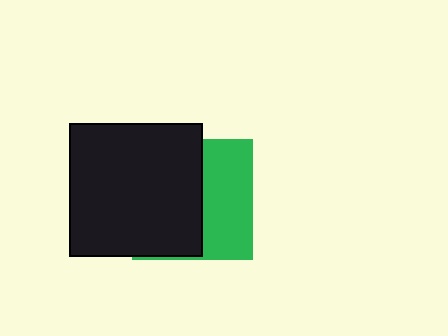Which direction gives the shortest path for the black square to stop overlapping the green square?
Moving left gives the shortest separation.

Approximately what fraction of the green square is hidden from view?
Roughly 58% of the green square is hidden behind the black square.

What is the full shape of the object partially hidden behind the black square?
The partially hidden object is a green square.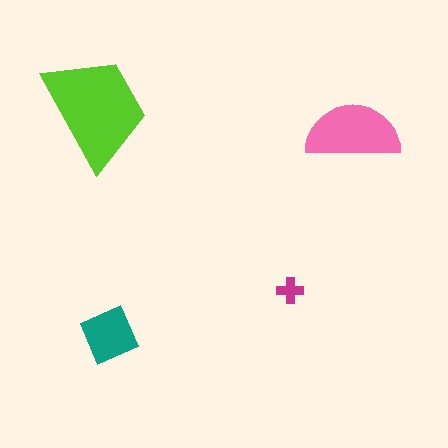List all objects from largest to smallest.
The lime trapezoid, the pink semicircle, the teal diamond, the magenta cross.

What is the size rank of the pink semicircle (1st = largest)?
2nd.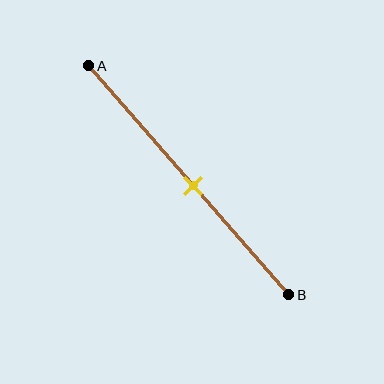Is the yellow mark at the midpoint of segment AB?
Yes, the mark is approximately at the midpoint.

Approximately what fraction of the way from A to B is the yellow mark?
The yellow mark is approximately 50% of the way from A to B.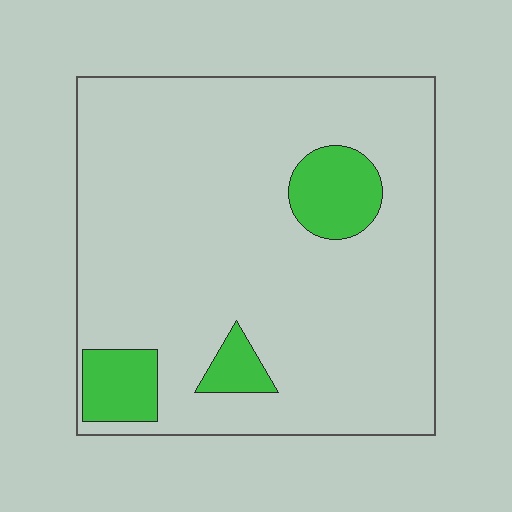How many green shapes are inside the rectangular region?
3.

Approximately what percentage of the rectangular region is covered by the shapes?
Approximately 10%.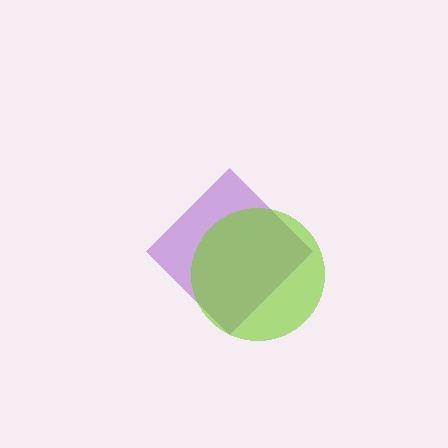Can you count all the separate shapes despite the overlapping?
Yes, there are 2 separate shapes.